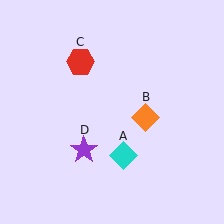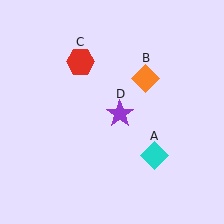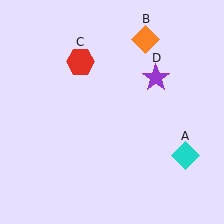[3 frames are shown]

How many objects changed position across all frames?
3 objects changed position: cyan diamond (object A), orange diamond (object B), purple star (object D).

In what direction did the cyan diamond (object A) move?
The cyan diamond (object A) moved right.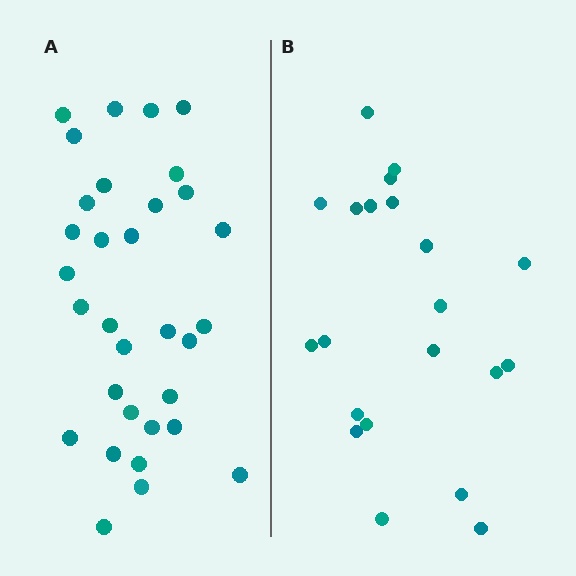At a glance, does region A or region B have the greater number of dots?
Region A (the left region) has more dots.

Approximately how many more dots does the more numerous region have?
Region A has roughly 12 or so more dots than region B.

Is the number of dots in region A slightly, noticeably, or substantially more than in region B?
Region A has substantially more. The ratio is roughly 1.5 to 1.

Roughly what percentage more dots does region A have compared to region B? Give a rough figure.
About 50% more.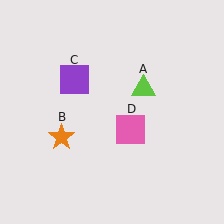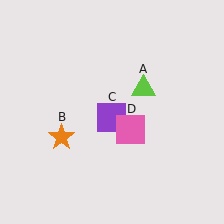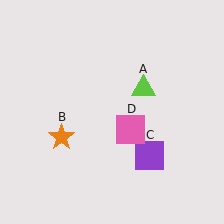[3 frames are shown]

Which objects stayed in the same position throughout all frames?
Lime triangle (object A) and orange star (object B) and pink square (object D) remained stationary.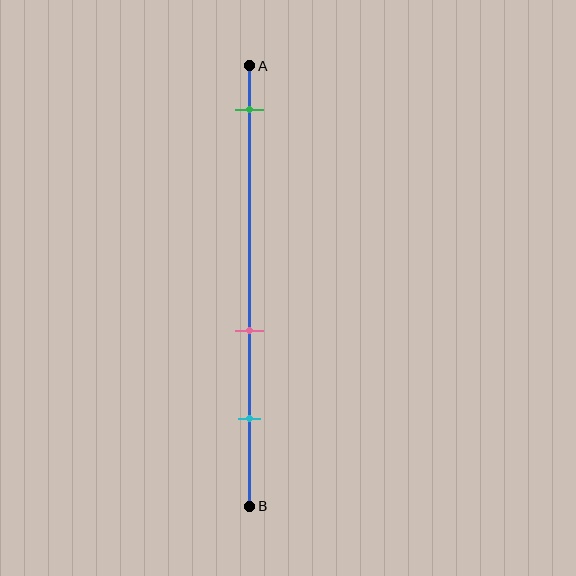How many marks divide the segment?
There are 3 marks dividing the segment.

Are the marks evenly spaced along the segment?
No, the marks are not evenly spaced.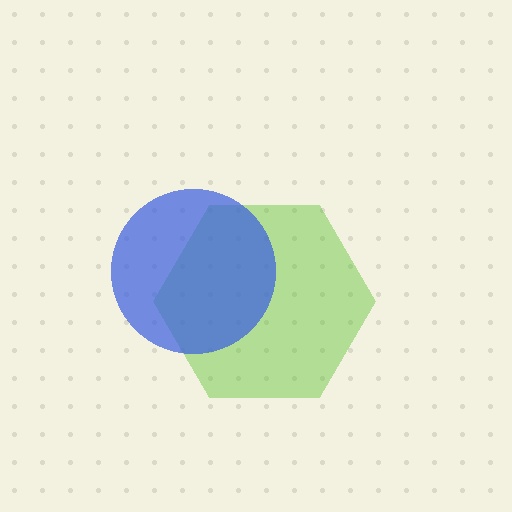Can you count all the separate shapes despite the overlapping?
Yes, there are 2 separate shapes.